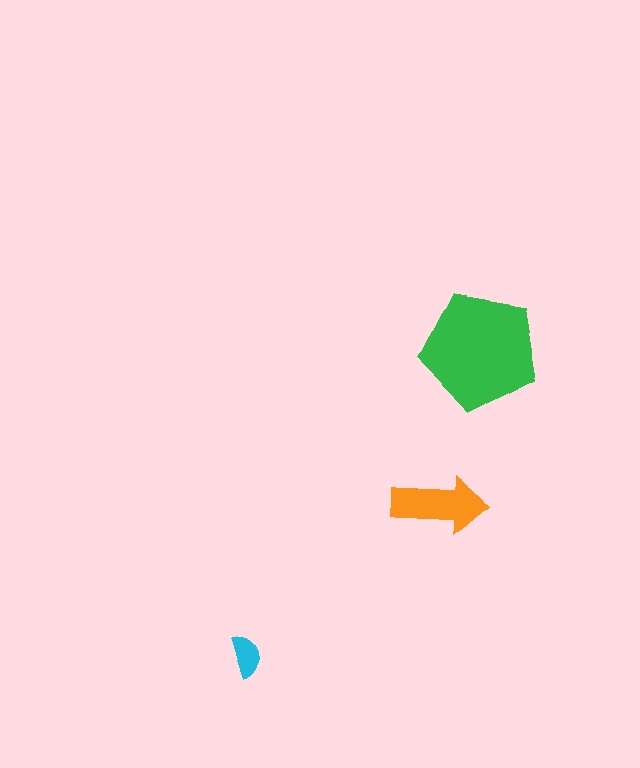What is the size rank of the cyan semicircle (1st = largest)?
3rd.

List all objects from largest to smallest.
The green pentagon, the orange arrow, the cyan semicircle.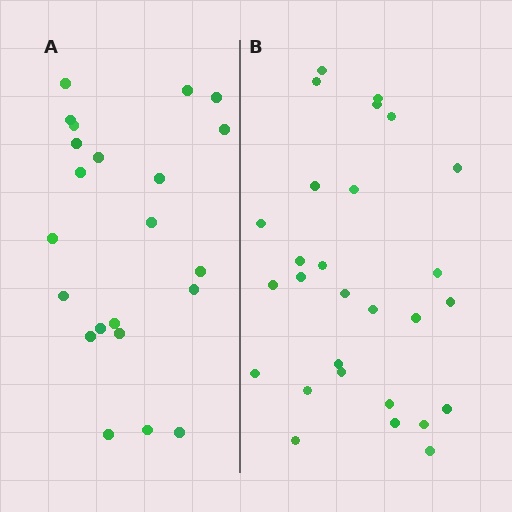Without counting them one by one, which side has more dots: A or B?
Region B (the right region) has more dots.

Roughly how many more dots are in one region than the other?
Region B has about 6 more dots than region A.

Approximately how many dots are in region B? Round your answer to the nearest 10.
About 30 dots. (The exact count is 28, which rounds to 30.)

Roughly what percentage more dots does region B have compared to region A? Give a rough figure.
About 25% more.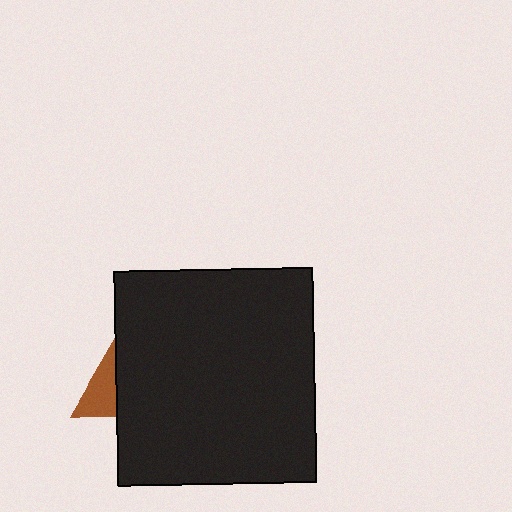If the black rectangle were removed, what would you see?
You would see the complete brown triangle.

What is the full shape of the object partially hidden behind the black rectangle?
The partially hidden object is a brown triangle.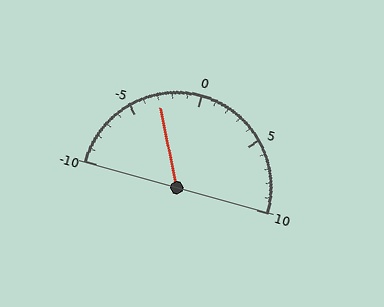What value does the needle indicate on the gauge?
The needle indicates approximately -3.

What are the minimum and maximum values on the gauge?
The gauge ranges from -10 to 10.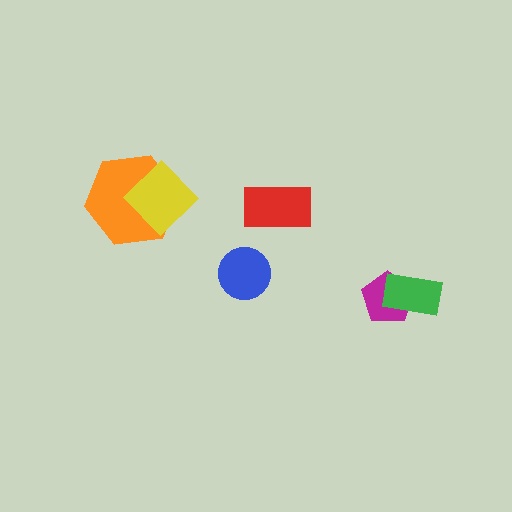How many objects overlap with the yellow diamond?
1 object overlaps with the yellow diamond.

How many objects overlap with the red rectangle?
0 objects overlap with the red rectangle.